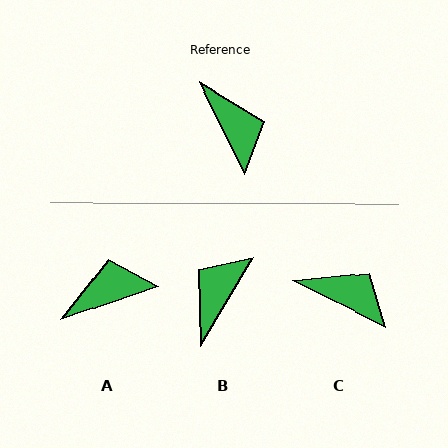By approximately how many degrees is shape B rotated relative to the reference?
Approximately 122 degrees counter-clockwise.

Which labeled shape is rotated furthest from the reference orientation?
B, about 122 degrees away.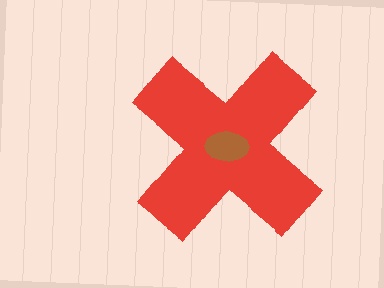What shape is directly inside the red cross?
The brown ellipse.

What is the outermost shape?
The red cross.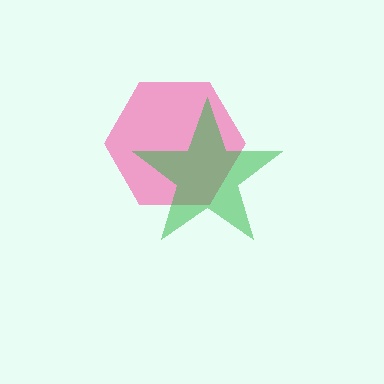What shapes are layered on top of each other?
The layered shapes are: a pink hexagon, a green star.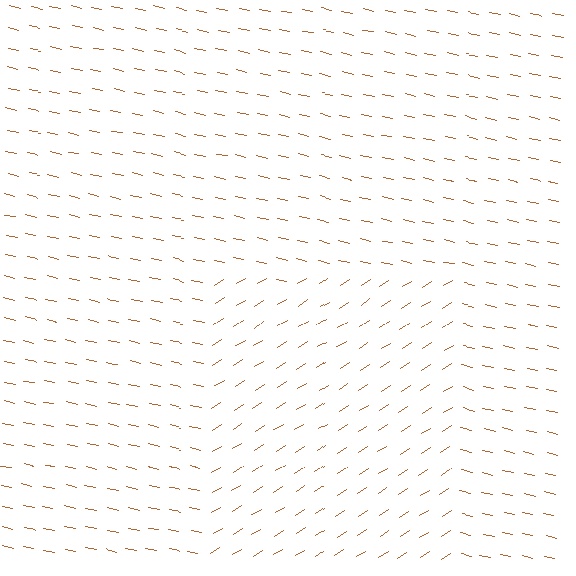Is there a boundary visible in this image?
Yes, there is a texture boundary formed by a change in line orientation.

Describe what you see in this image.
The image is filled with small brown line segments. A rectangle region in the image has lines oriented differently from the surrounding lines, creating a visible texture boundary.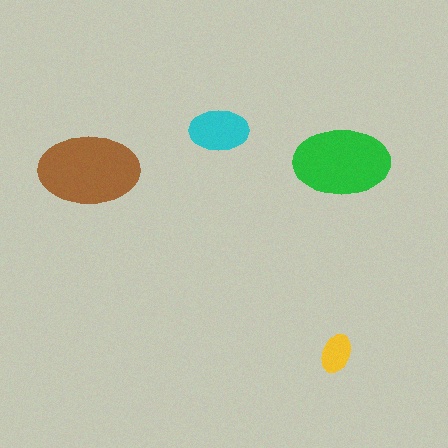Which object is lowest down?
The yellow ellipse is bottommost.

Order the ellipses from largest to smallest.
the brown one, the green one, the cyan one, the yellow one.